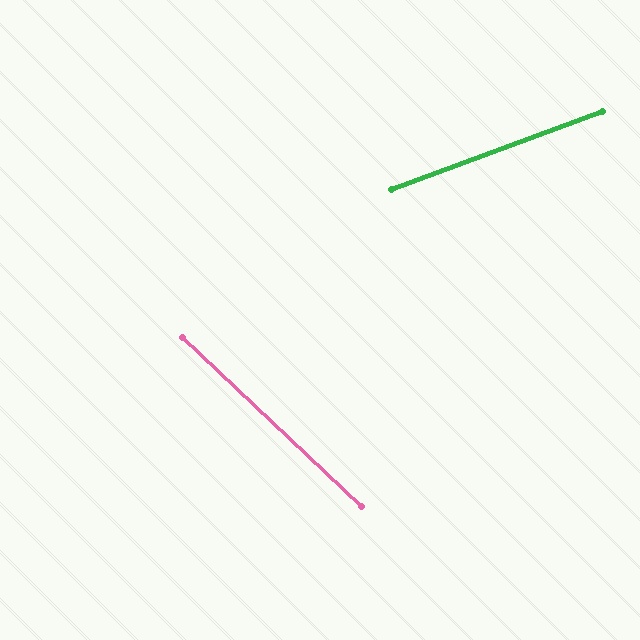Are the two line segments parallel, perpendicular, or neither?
Neither parallel nor perpendicular — they differ by about 64°.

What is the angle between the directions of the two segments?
Approximately 64 degrees.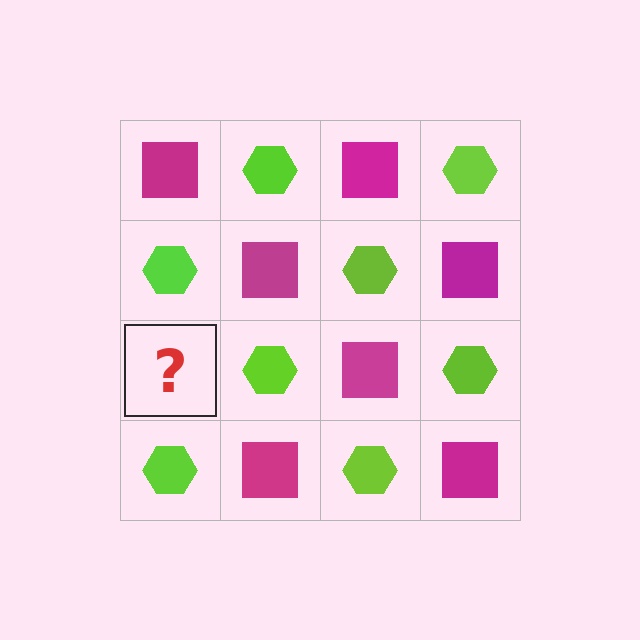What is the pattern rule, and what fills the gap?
The rule is that it alternates magenta square and lime hexagon in a checkerboard pattern. The gap should be filled with a magenta square.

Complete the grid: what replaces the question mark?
The question mark should be replaced with a magenta square.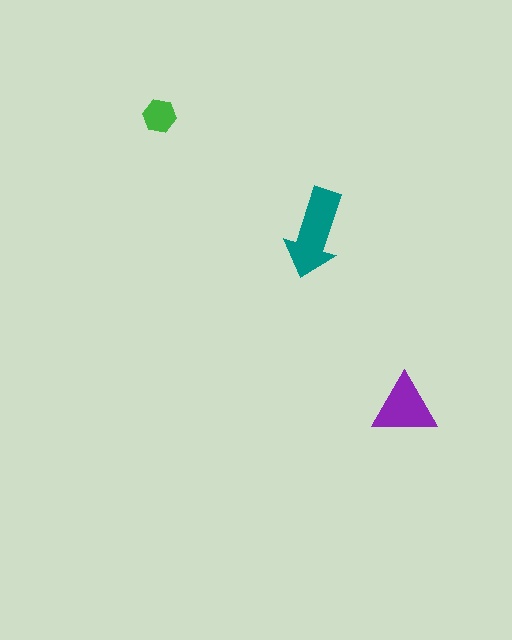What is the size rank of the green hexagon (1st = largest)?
3rd.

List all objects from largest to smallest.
The teal arrow, the purple triangle, the green hexagon.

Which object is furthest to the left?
The green hexagon is leftmost.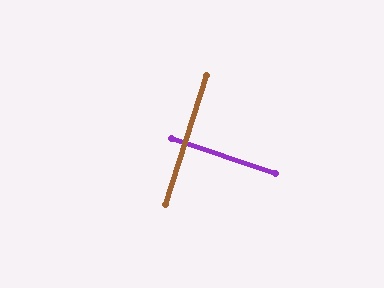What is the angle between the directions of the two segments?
Approximately 89 degrees.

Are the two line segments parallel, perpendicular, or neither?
Perpendicular — they meet at approximately 89°.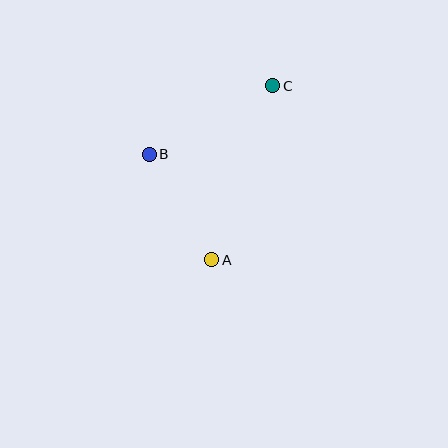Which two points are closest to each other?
Points A and B are closest to each other.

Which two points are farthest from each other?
Points A and C are farthest from each other.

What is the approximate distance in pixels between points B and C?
The distance between B and C is approximately 141 pixels.